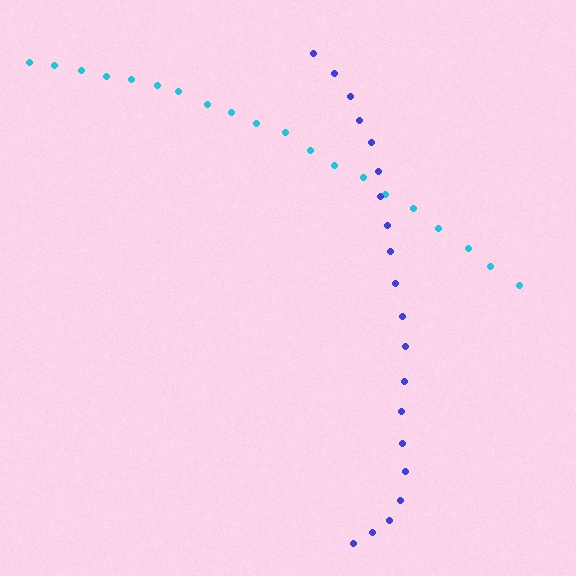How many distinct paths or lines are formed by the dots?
There are 2 distinct paths.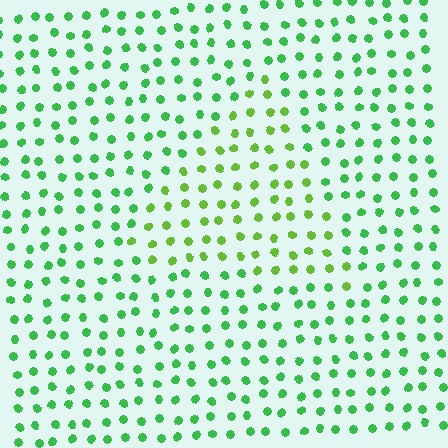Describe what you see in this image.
The image is filled with small green elements in a uniform arrangement. A triangle-shaped region is visible where the elements are tinted to a slightly different hue, forming a subtle color boundary.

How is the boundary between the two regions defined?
The boundary is defined purely by a slight shift in hue (about 31 degrees). Spacing, size, and orientation are identical on both sides.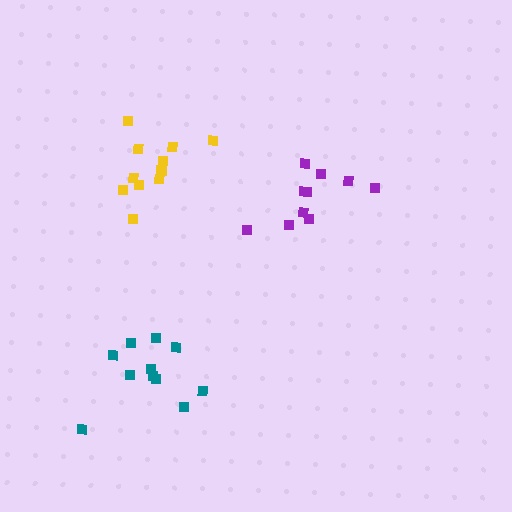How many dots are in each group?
Group 1: 12 dots, Group 2: 11 dots, Group 3: 10 dots (33 total).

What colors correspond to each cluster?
The clusters are colored: yellow, teal, purple.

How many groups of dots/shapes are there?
There are 3 groups.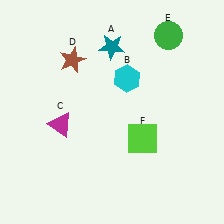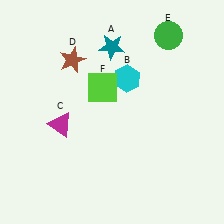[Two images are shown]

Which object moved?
The lime square (F) moved up.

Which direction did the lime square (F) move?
The lime square (F) moved up.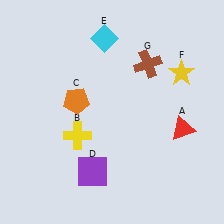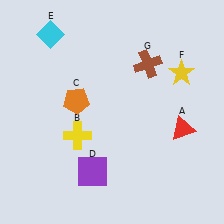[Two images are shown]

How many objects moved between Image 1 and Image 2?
1 object moved between the two images.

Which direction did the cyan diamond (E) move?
The cyan diamond (E) moved left.